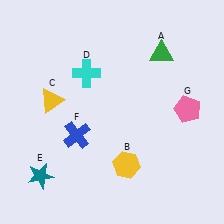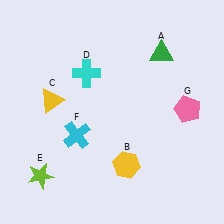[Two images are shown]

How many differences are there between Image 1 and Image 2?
There are 2 differences between the two images.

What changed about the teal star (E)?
In Image 1, E is teal. In Image 2, it changed to lime.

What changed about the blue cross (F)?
In Image 1, F is blue. In Image 2, it changed to cyan.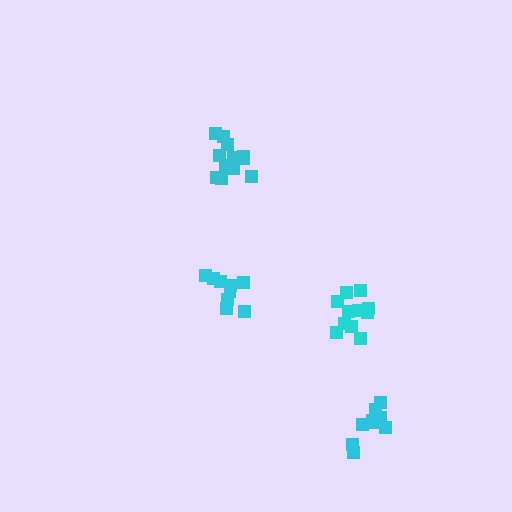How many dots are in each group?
Group 1: 9 dots, Group 2: 11 dots, Group 3: 12 dots, Group 4: 10 dots (42 total).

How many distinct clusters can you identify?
There are 4 distinct clusters.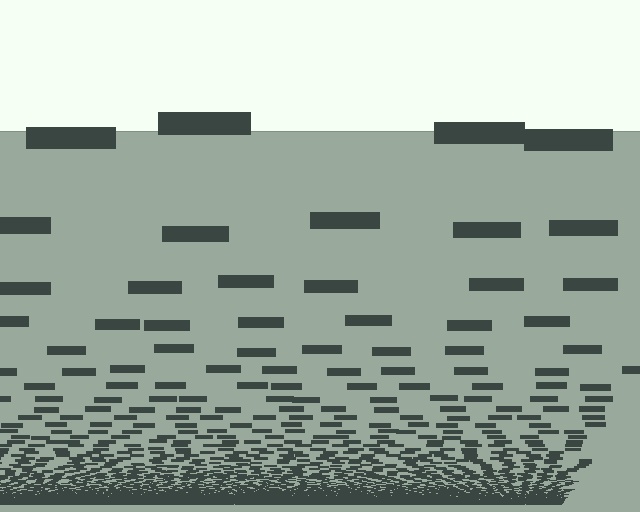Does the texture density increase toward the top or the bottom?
Density increases toward the bottom.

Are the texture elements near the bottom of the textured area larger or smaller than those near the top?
Smaller. The gradient is inverted — elements near the bottom are smaller and denser.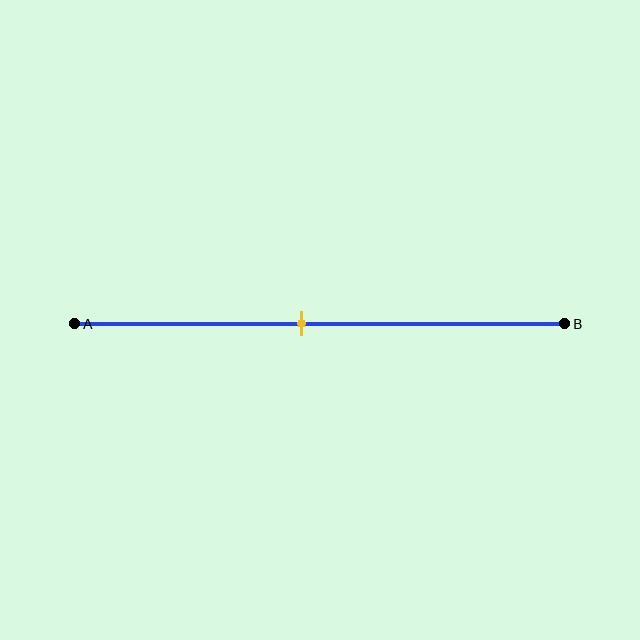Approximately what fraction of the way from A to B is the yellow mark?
The yellow mark is approximately 45% of the way from A to B.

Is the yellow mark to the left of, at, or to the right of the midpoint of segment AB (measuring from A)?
The yellow mark is to the left of the midpoint of segment AB.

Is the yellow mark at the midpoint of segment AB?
No, the mark is at about 45% from A, not at the 50% midpoint.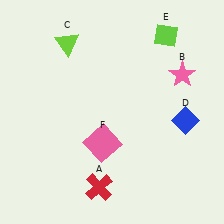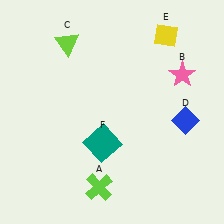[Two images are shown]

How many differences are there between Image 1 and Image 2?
There are 3 differences between the two images.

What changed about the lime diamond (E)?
In Image 1, E is lime. In Image 2, it changed to yellow.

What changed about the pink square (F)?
In Image 1, F is pink. In Image 2, it changed to teal.